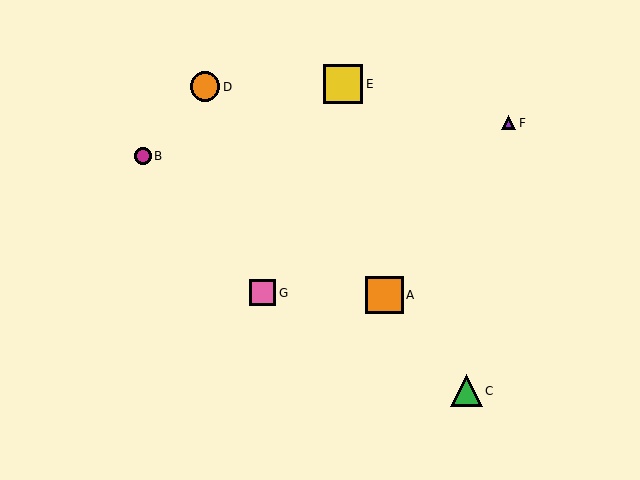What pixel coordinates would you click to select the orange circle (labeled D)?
Click at (205, 87) to select the orange circle D.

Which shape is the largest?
The yellow square (labeled E) is the largest.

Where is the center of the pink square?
The center of the pink square is at (263, 293).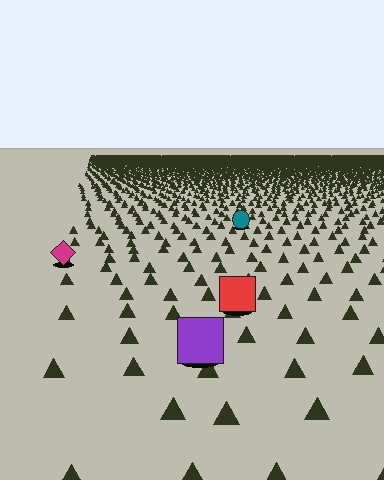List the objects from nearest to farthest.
From nearest to farthest: the purple square, the red square, the magenta diamond, the teal circle.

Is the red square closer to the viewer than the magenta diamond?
Yes. The red square is closer — you can tell from the texture gradient: the ground texture is coarser near it.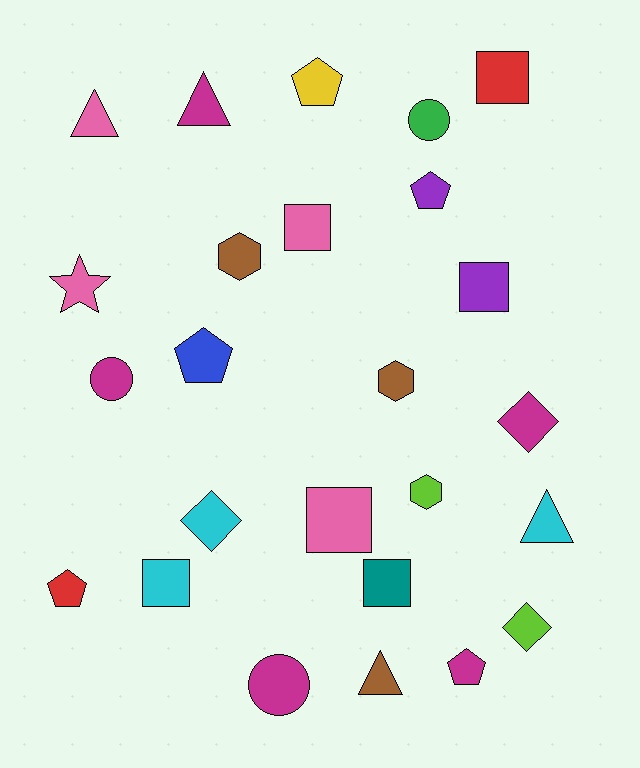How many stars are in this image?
There is 1 star.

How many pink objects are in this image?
There are 4 pink objects.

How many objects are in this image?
There are 25 objects.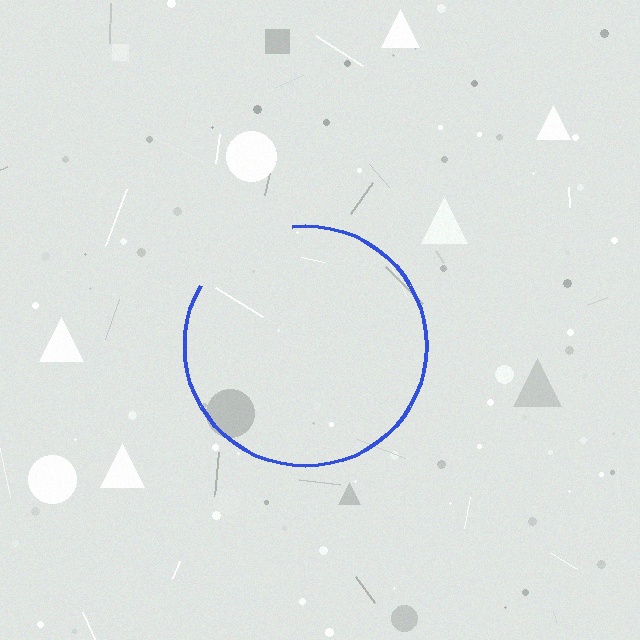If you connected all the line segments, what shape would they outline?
They would outline a circle.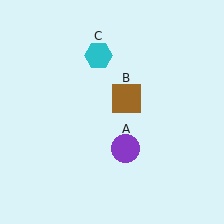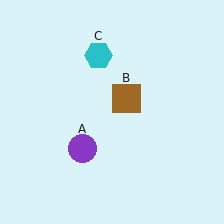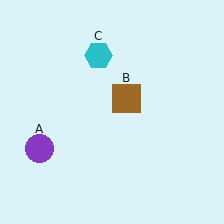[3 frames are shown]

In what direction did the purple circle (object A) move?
The purple circle (object A) moved left.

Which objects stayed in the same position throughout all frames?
Brown square (object B) and cyan hexagon (object C) remained stationary.